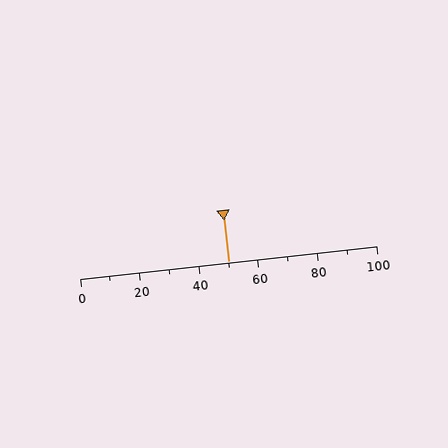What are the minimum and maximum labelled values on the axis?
The axis runs from 0 to 100.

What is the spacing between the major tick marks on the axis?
The major ticks are spaced 20 apart.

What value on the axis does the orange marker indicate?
The marker indicates approximately 50.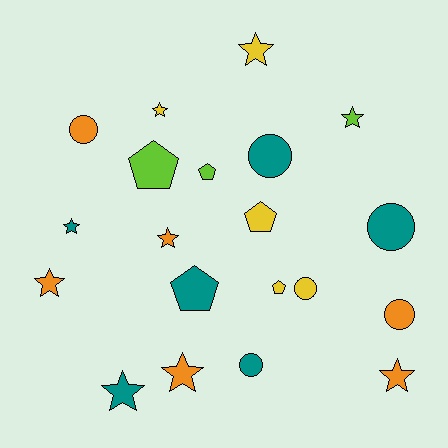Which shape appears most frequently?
Star, with 9 objects.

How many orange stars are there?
There are 4 orange stars.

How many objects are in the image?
There are 20 objects.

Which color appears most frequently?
Teal, with 6 objects.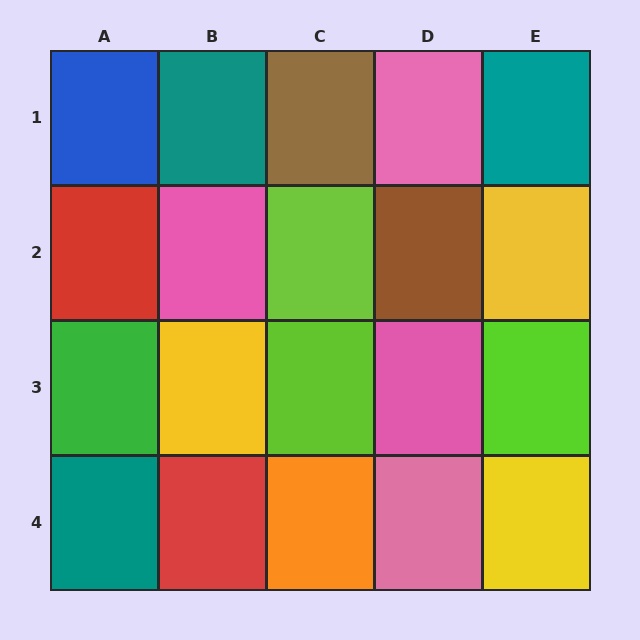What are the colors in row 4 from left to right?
Teal, red, orange, pink, yellow.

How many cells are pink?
4 cells are pink.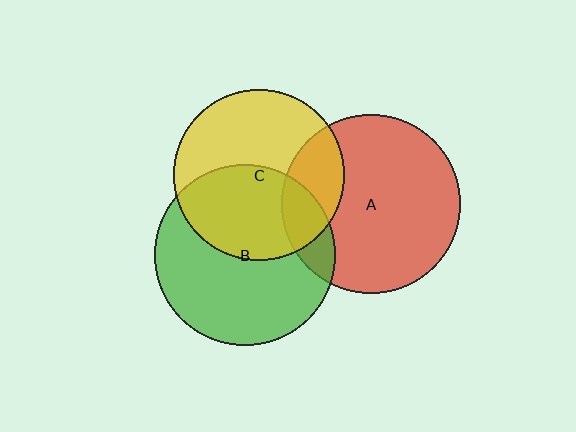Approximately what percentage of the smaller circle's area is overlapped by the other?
Approximately 15%.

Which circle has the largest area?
Circle B (green).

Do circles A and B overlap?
Yes.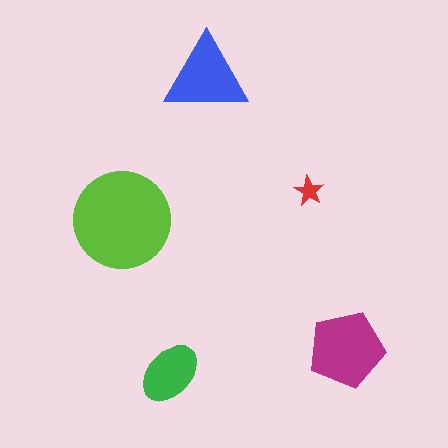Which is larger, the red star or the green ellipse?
The green ellipse.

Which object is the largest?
The lime circle.